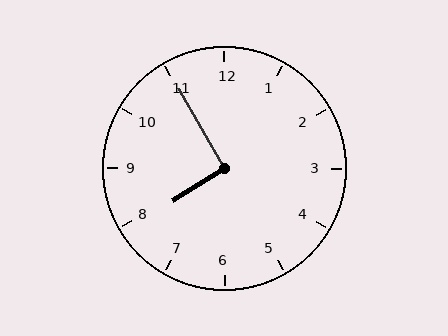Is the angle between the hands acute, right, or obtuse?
It is right.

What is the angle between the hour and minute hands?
Approximately 92 degrees.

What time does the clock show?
7:55.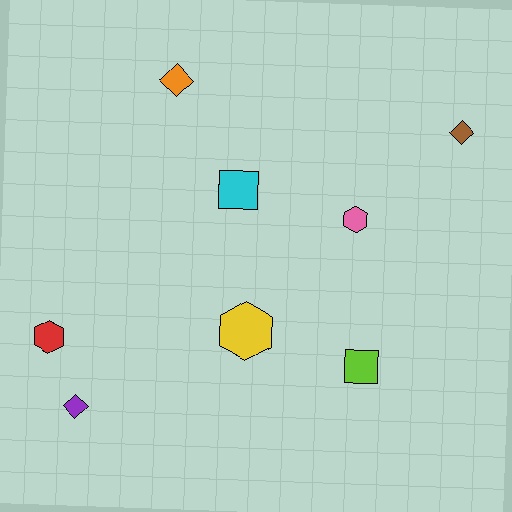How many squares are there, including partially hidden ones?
There are 2 squares.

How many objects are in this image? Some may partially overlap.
There are 8 objects.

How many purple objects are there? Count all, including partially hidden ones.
There is 1 purple object.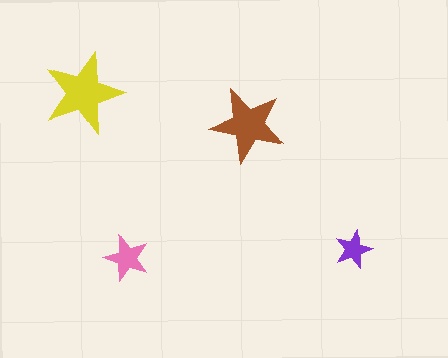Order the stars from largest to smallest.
the yellow one, the brown one, the pink one, the purple one.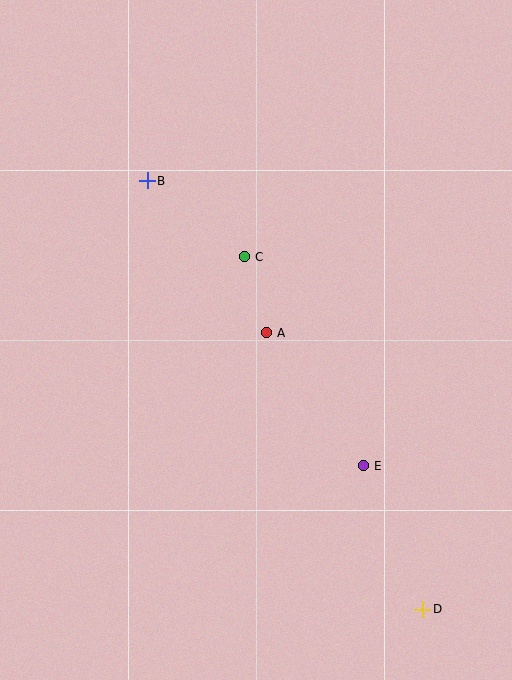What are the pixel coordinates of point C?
Point C is at (245, 257).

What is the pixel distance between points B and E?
The distance between B and E is 358 pixels.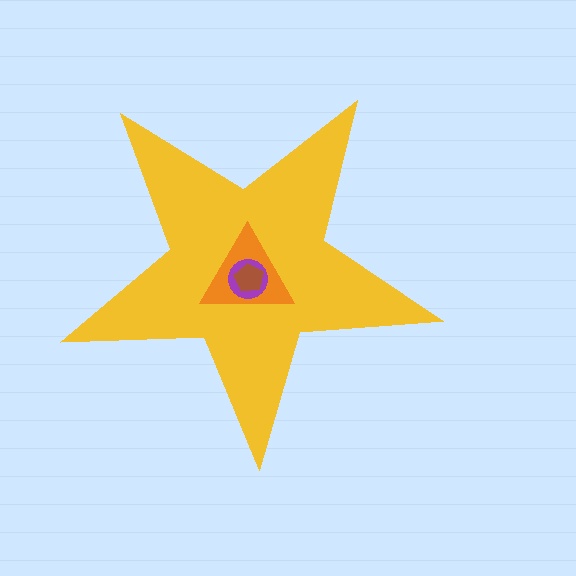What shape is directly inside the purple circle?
The brown pentagon.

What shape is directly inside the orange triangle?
The purple circle.